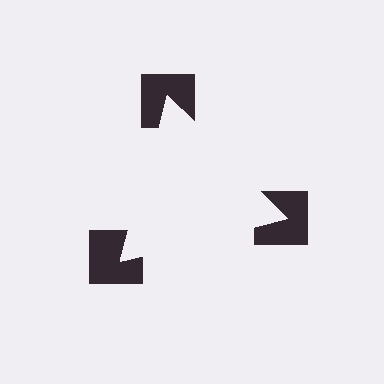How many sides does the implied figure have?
3 sides.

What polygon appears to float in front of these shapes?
An illusory triangle — its edges are inferred from the aligned wedge cuts in the notched squares, not physically drawn.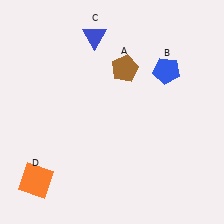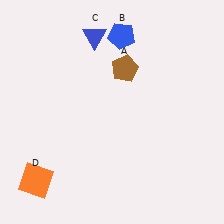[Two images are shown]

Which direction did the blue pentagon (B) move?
The blue pentagon (B) moved left.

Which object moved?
The blue pentagon (B) moved left.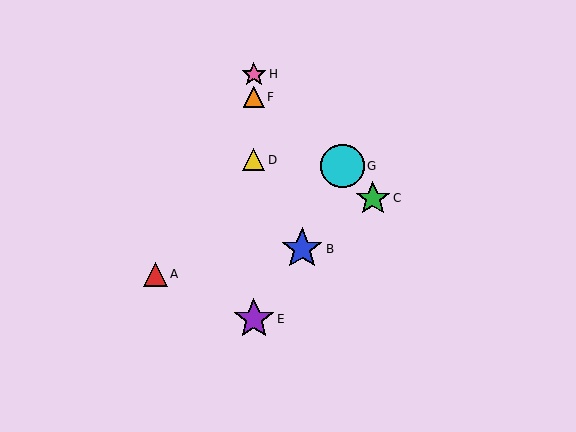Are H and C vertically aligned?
No, H is at x≈254 and C is at x≈373.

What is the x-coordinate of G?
Object G is at x≈342.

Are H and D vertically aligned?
Yes, both are at x≈254.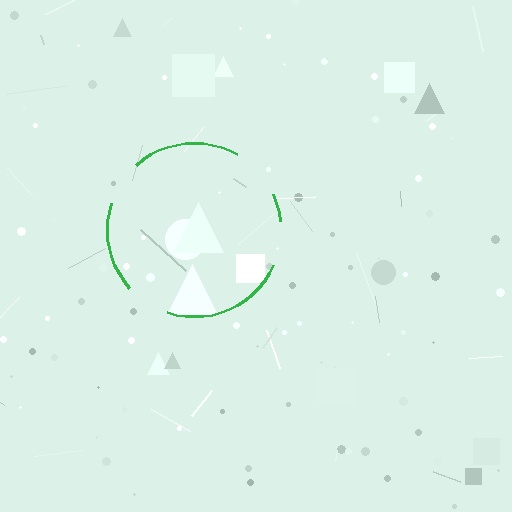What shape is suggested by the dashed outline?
The dashed outline suggests a circle.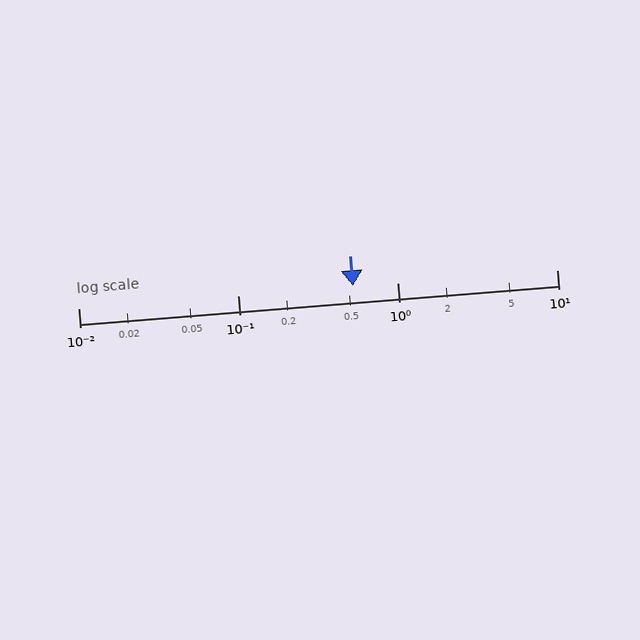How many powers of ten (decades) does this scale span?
The scale spans 3 decades, from 0.01 to 10.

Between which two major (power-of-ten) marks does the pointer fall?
The pointer is between 0.1 and 1.